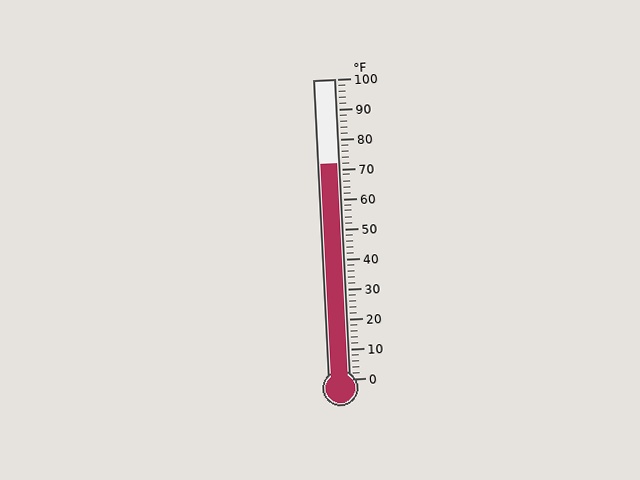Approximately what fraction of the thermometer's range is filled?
The thermometer is filled to approximately 70% of its range.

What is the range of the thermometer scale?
The thermometer scale ranges from 0°F to 100°F.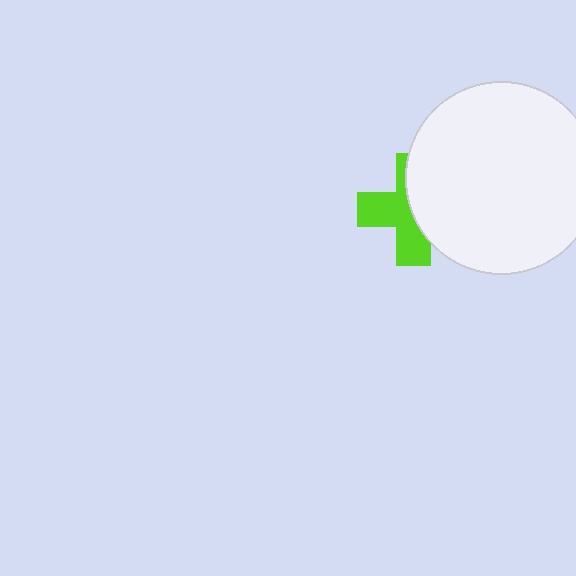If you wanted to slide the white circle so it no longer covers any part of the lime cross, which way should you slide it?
Slide it right — that is the most direct way to separate the two shapes.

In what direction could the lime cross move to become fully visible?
The lime cross could move left. That would shift it out from behind the white circle entirely.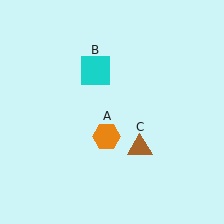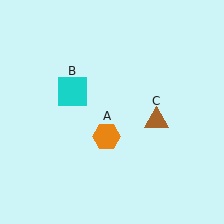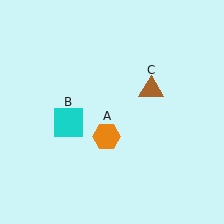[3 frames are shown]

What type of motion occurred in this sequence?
The cyan square (object B), brown triangle (object C) rotated counterclockwise around the center of the scene.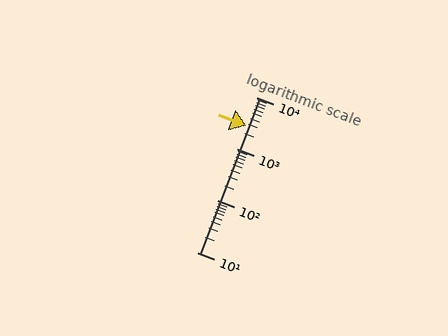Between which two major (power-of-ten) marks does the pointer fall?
The pointer is between 1000 and 10000.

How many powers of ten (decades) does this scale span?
The scale spans 3 decades, from 10 to 10000.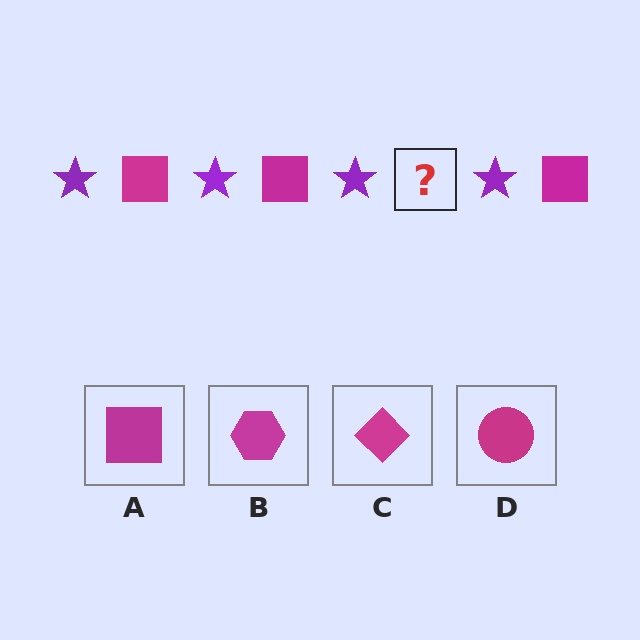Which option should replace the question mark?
Option A.